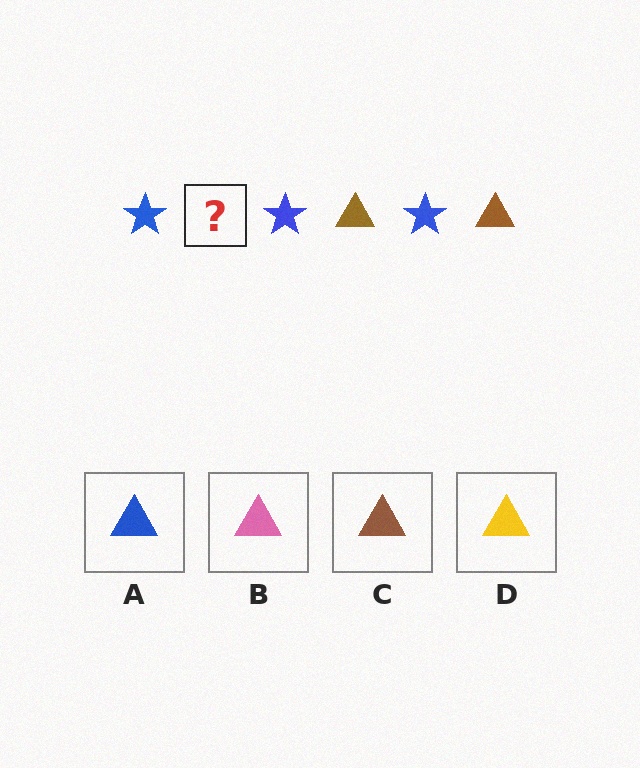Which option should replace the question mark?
Option C.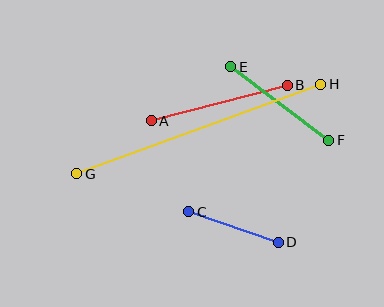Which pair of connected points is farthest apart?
Points G and H are farthest apart.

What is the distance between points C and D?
The distance is approximately 95 pixels.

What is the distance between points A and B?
The distance is approximately 141 pixels.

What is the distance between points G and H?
The distance is approximately 260 pixels.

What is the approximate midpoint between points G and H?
The midpoint is at approximately (199, 129) pixels.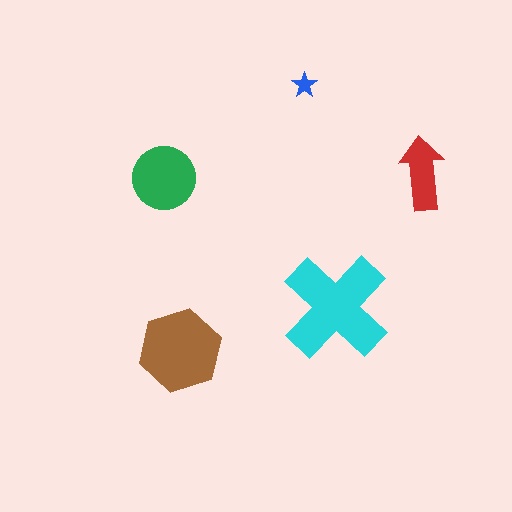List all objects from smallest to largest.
The blue star, the red arrow, the green circle, the brown hexagon, the cyan cross.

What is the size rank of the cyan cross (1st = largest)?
1st.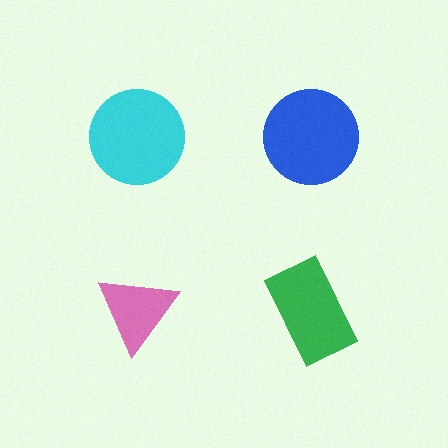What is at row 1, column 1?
A cyan circle.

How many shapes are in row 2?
2 shapes.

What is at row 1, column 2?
A blue circle.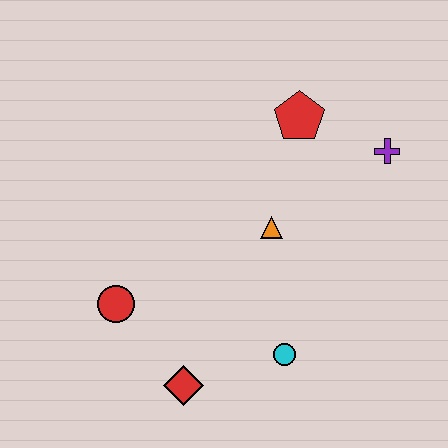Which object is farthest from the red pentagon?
The red diamond is farthest from the red pentagon.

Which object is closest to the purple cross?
The red pentagon is closest to the purple cross.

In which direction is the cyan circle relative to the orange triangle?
The cyan circle is below the orange triangle.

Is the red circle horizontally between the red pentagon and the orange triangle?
No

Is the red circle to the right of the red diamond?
No